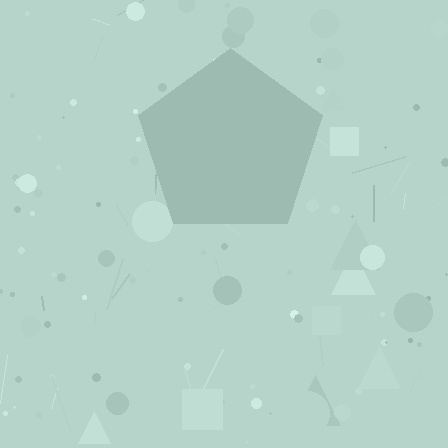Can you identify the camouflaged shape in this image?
The camouflaged shape is a pentagon.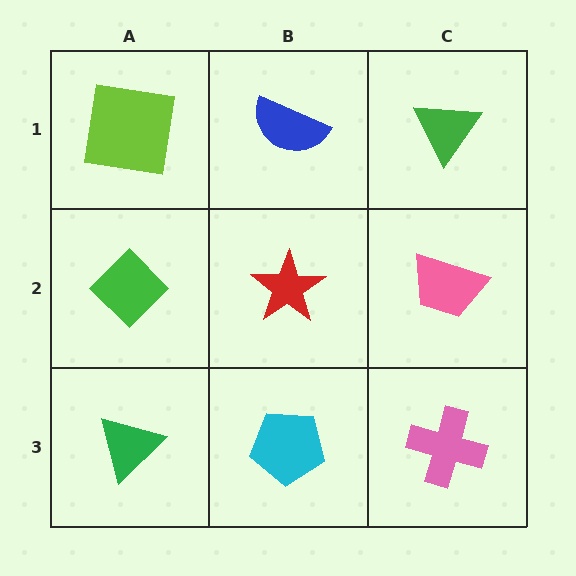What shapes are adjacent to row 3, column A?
A green diamond (row 2, column A), a cyan pentagon (row 3, column B).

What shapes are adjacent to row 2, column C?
A green triangle (row 1, column C), a pink cross (row 3, column C), a red star (row 2, column B).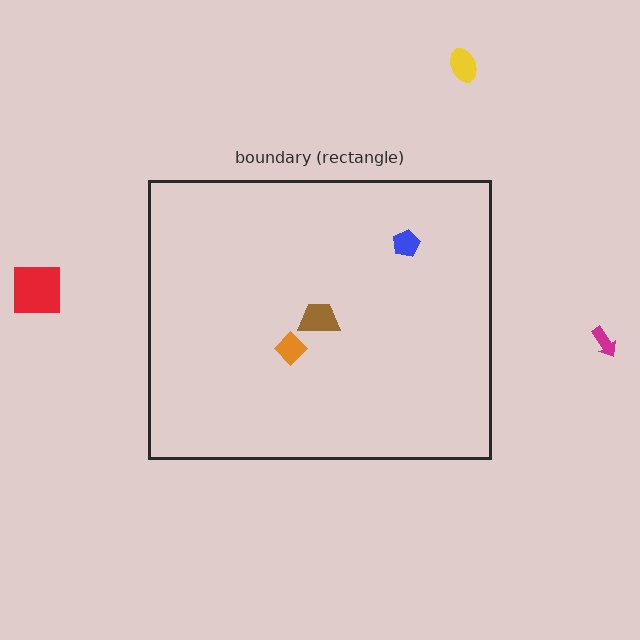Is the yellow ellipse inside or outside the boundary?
Outside.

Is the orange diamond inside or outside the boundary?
Inside.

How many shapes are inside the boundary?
3 inside, 3 outside.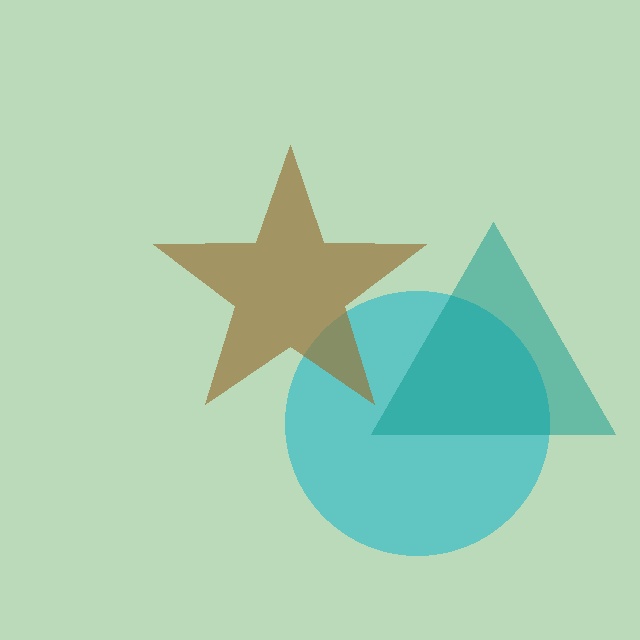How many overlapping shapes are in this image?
There are 3 overlapping shapes in the image.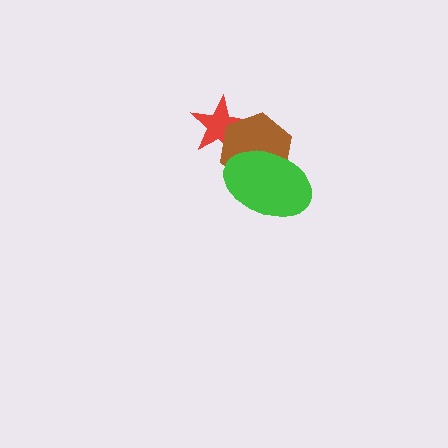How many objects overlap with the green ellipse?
1 object overlaps with the green ellipse.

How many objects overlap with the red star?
1 object overlaps with the red star.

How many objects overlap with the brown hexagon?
2 objects overlap with the brown hexagon.